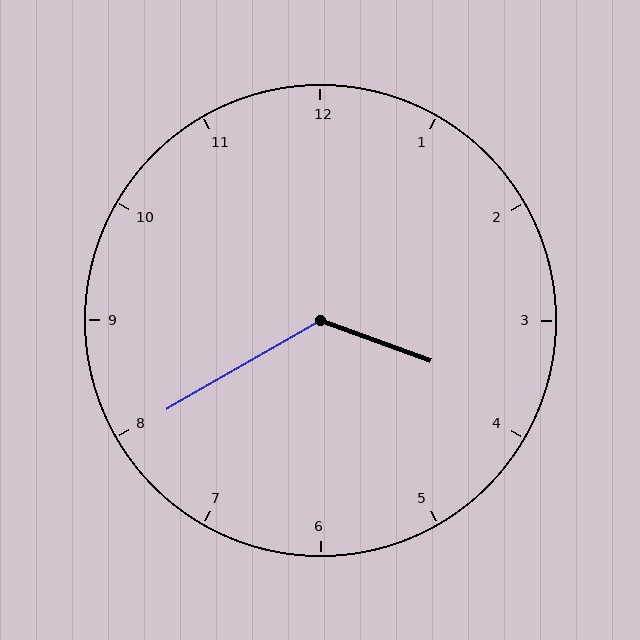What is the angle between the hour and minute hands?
Approximately 130 degrees.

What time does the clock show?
3:40.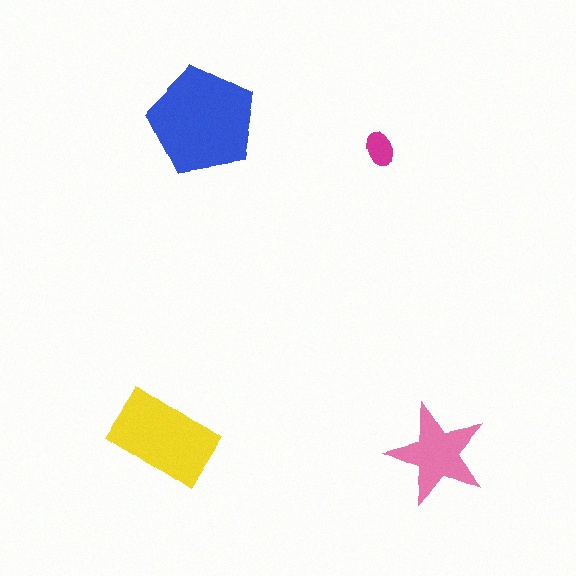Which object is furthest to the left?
The yellow rectangle is leftmost.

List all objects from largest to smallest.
The blue pentagon, the yellow rectangle, the pink star, the magenta ellipse.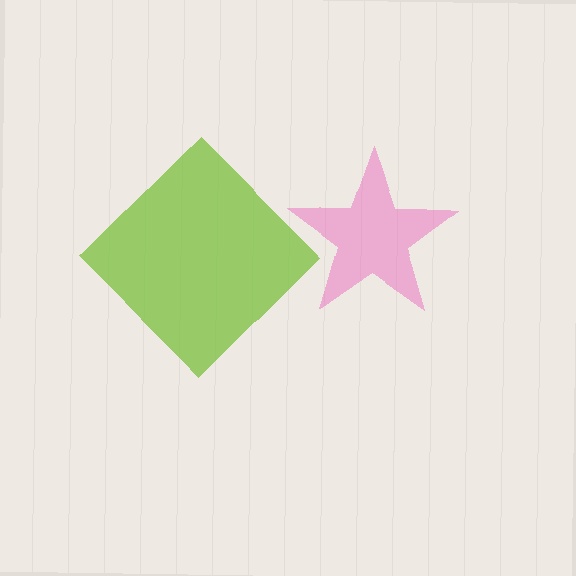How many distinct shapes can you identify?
There are 2 distinct shapes: a pink star, a lime diamond.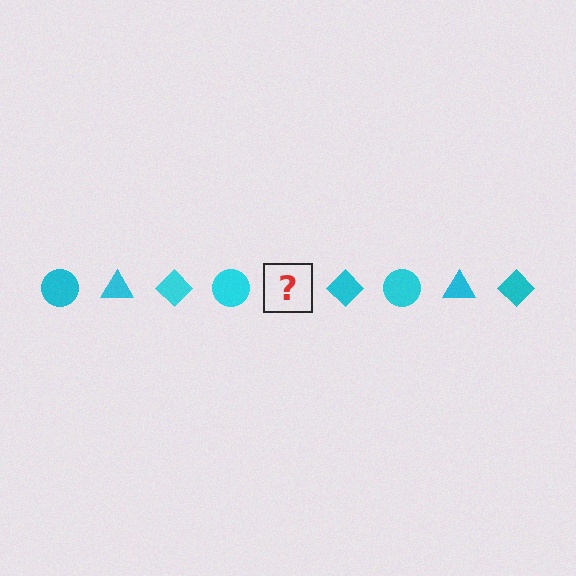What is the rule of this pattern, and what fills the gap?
The rule is that the pattern cycles through circle, triangle, diamond shapes in cyan. The gap should be filled with a cyan triangle.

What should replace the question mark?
The question mark should be replaced with a cyan triangle.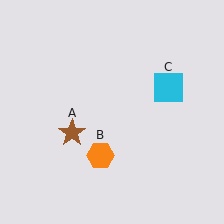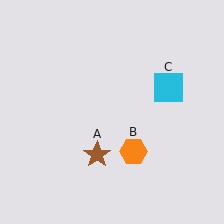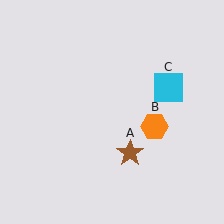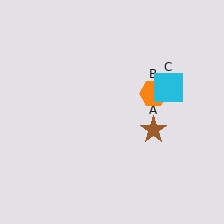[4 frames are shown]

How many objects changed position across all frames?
2 objects changed position: brown star (object A), orange hexagon (object B).